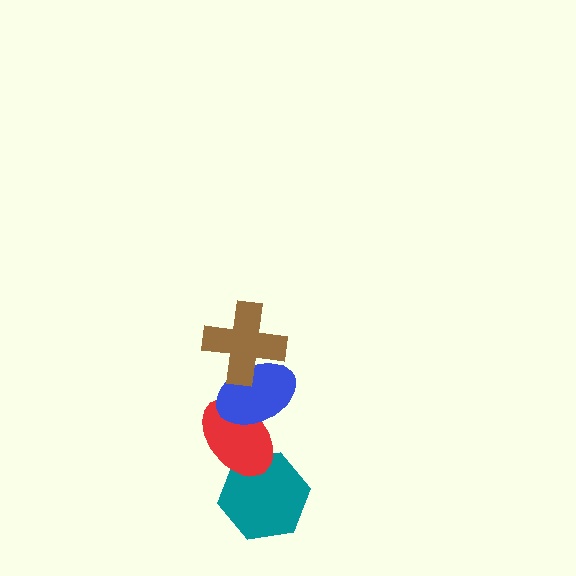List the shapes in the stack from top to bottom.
From top to bottom: the brown cross, the blue ellipse, the red ellipse, the teal hexagon.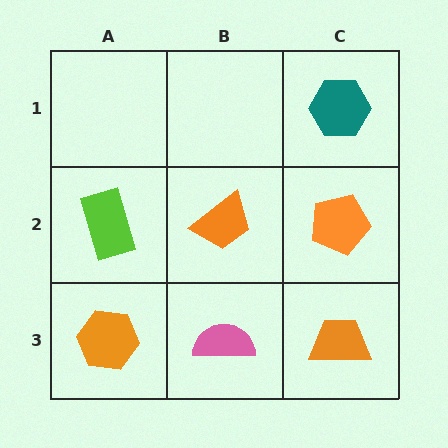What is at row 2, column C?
An orange pentagon.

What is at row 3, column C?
An orange trapezoid.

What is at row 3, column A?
An orange hexagon.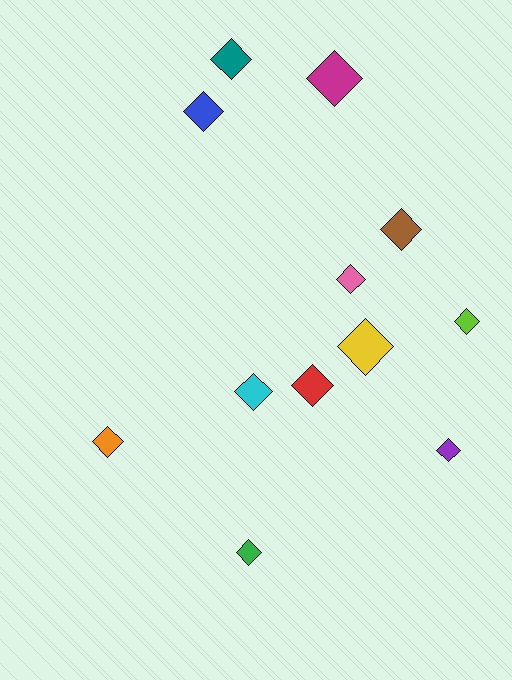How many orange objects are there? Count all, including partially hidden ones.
There is 1 orange object.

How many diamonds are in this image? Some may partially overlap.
There are 12 diamonds.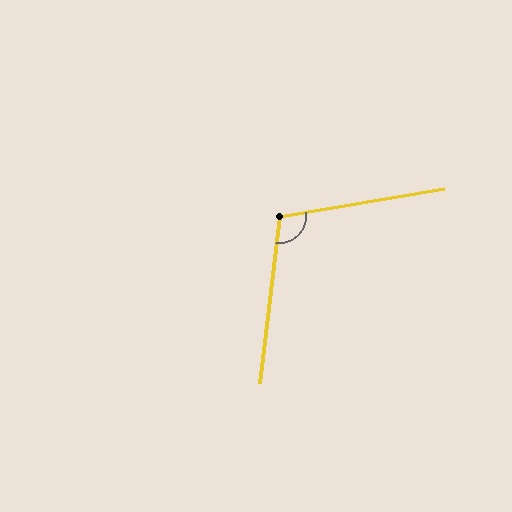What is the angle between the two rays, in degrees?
Approximately 107 degrees.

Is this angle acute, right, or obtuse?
It is obtuse.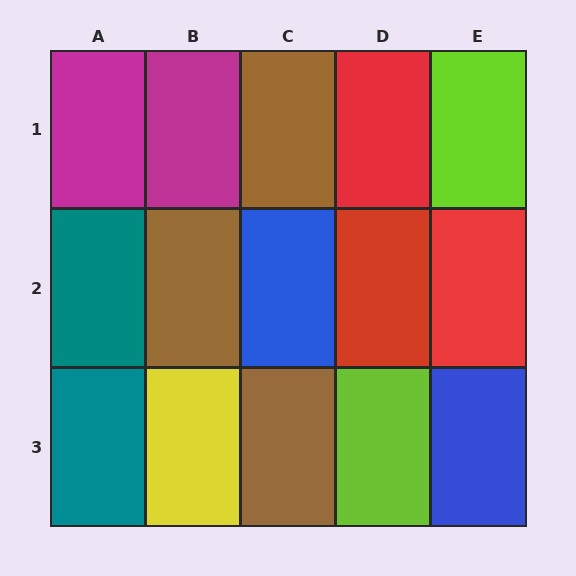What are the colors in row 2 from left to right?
Teal, brown, blue, red, red.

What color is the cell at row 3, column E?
Blue.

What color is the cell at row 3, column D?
Lime.